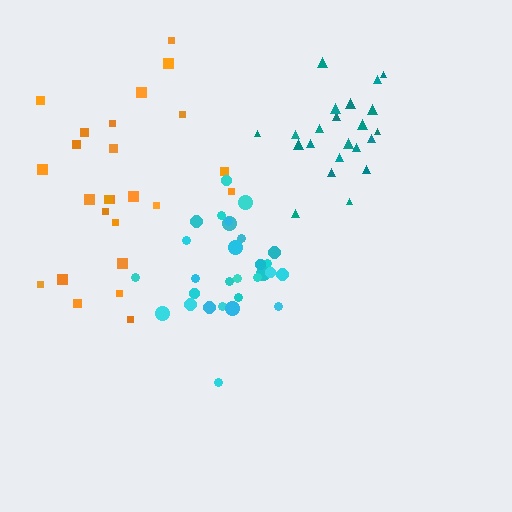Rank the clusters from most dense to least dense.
cyan, teal, orange.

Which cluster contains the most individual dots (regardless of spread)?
Cyan (30).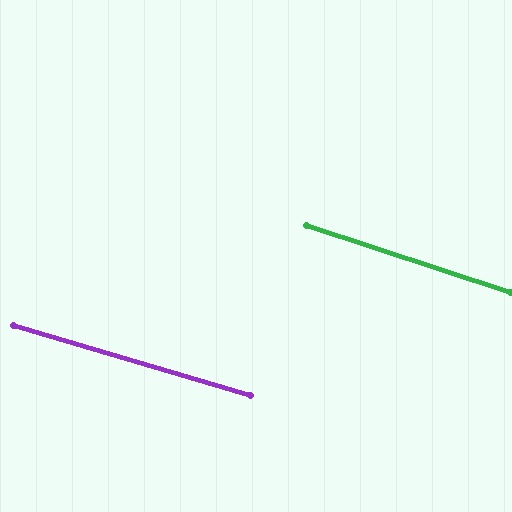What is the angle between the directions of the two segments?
Approximately 2 degrees.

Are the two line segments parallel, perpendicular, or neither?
Parallel — their directions differ by only 1.8°.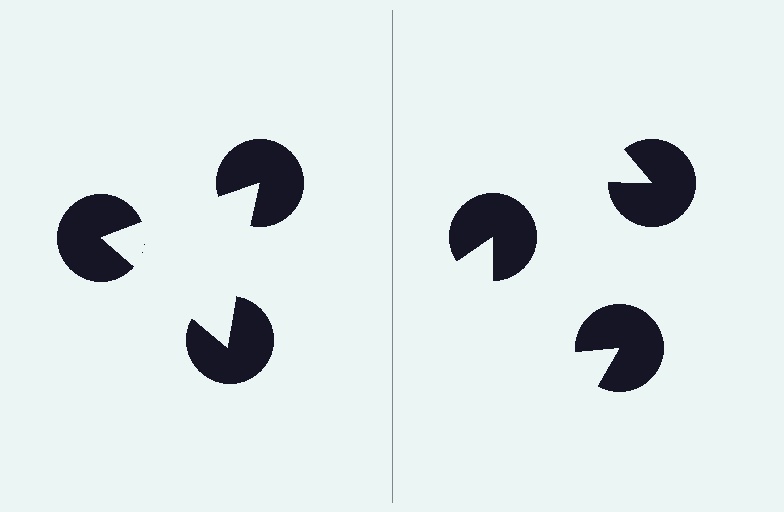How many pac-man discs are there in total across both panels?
6 — 3 on each side.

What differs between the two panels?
The pac-man discs are positioned identically on both sides; only the wedge orientations differ. On the left they align to a triangle; on the right they are misaligned.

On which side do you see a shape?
An illusory triangle appears on the left side. On the right side the wedge cuts are rotated, so no coherent shape forms.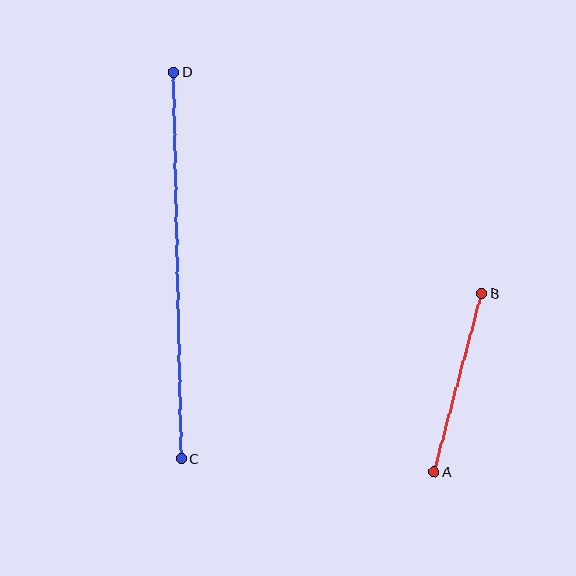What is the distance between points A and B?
The distance is approximately 185 pixels.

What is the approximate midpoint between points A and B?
The midpoint is at approximately (458, 383) pixels.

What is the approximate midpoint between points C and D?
The midpoint is at approximately (177, 265) pixels.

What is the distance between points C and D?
The distance is approximately 387 pixels.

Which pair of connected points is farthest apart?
Points C and D are farthest apart.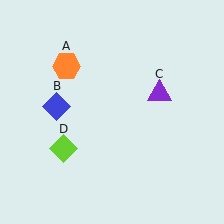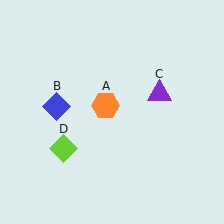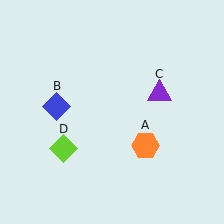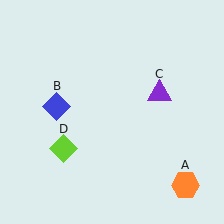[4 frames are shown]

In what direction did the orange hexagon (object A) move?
The orange hexagon (object A) moved down and to the right.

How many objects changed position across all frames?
1 object changed position: orange hexagon (object A).